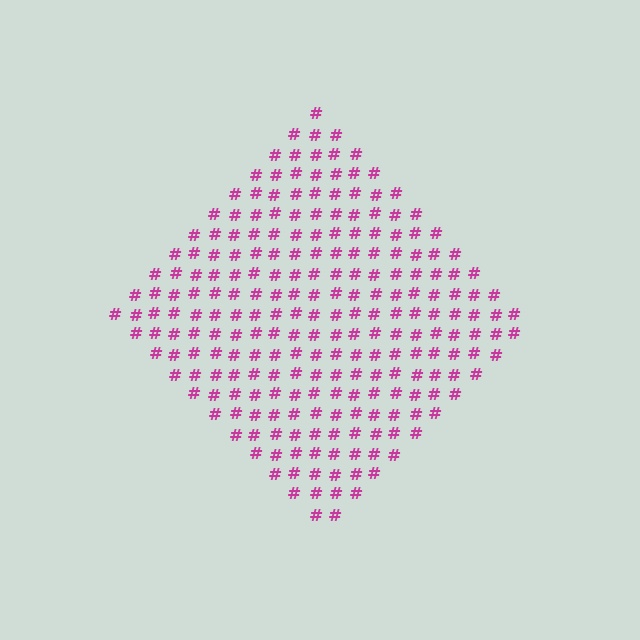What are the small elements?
The small elements are hash symbols.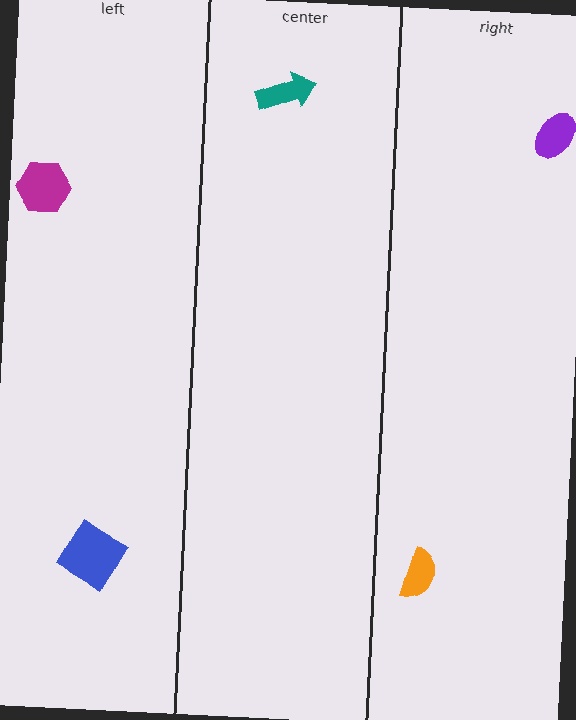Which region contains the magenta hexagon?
The left region.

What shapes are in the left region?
The magenta hexagon, the blue diamond.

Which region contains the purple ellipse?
The right region.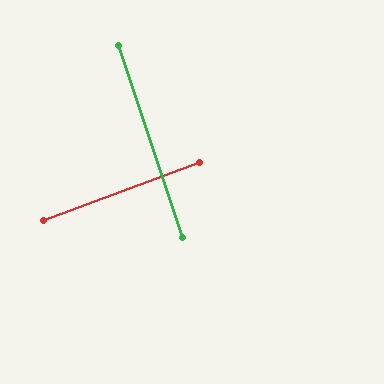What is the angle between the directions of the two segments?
Approximately 88 degrees.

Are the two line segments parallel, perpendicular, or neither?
Perpendicular — they meet at approximately 88°.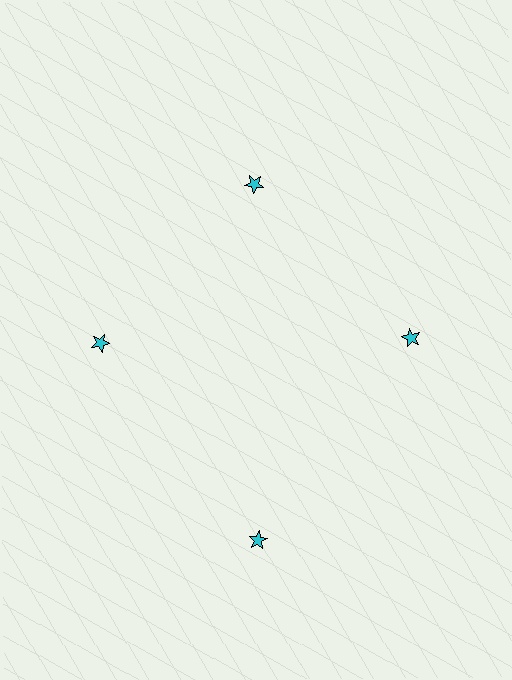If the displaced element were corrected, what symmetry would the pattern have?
It would have 4-fold rotational symmetry — the pattern would map onto itself every 90 degrees.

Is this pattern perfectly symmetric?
No. The 4 cyan stars are arranged in a ring, but one element near the 6 o'clock position is pushed outward from the center, breaking the 4-fold rotational symmetry.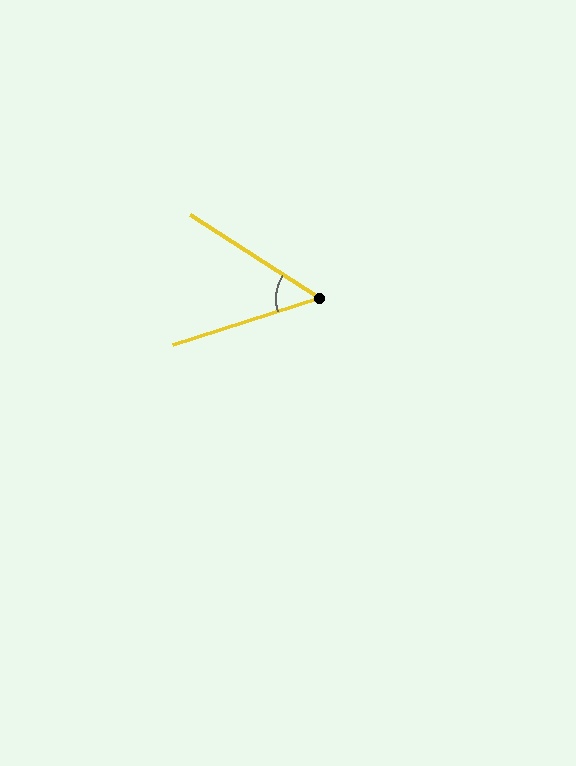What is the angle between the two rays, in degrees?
Approximately 50 degrees.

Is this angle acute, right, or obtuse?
It is acute.